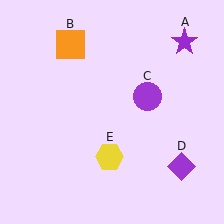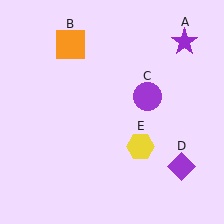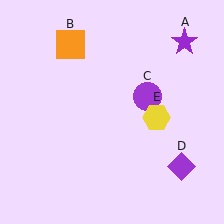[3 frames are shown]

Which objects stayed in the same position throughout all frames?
Purple star (object A) and orange square (object B) and purple circle (object C) and purple diamond (object D) remained stationary.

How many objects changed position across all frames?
1 object changed position: yellow hexagon (object E).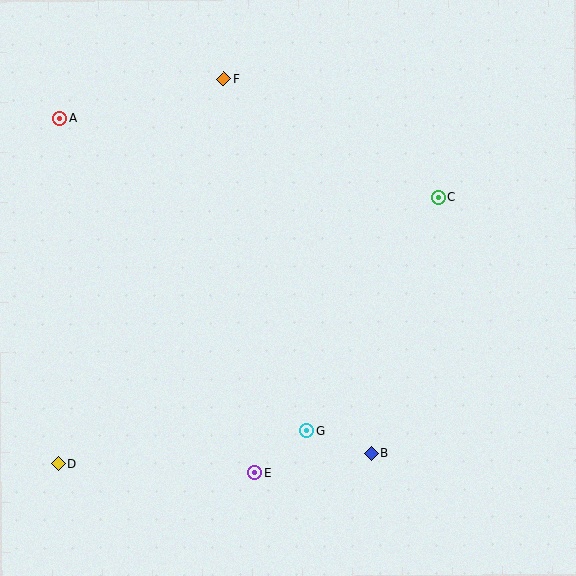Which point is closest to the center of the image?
Point G at (307, 430) is closest to the center.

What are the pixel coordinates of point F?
Point F is at (224, 79).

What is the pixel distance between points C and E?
The distance between C and E is 331 pixels.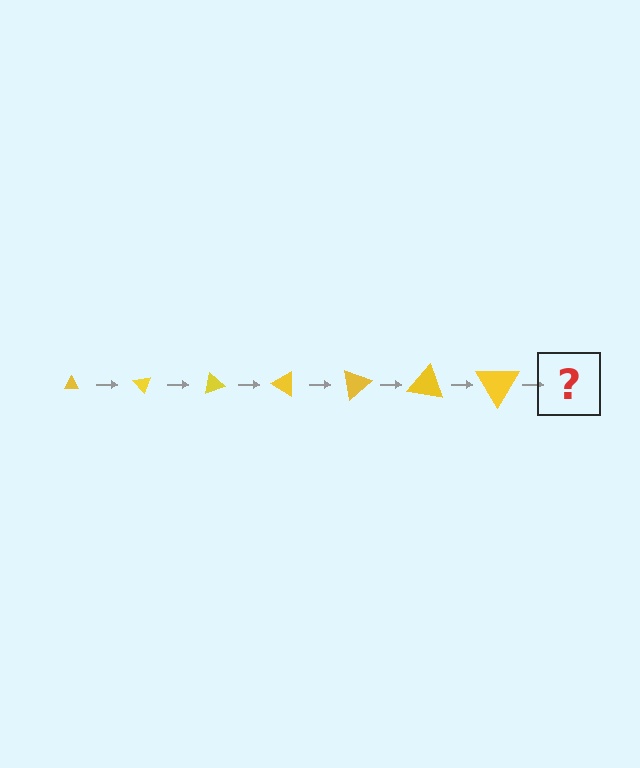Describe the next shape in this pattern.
It should be a triangle, larger than the previous one and rotated 350 degrees from the start.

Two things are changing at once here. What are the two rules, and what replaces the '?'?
The two rules are that the triangle grows larger each step and it rotates 50 degrees each step. The '?' should be a triangle, larger than the previous one and rotated 350 degrees from the start.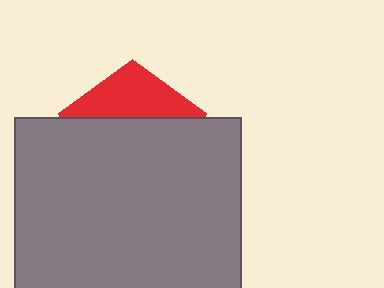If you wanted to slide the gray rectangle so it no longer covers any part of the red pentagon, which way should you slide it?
Slide it down — that is the most direct way to separate the two shapes.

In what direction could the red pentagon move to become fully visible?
The red pentagon could move up. That would shift it out from behind the gray rectangle entirely.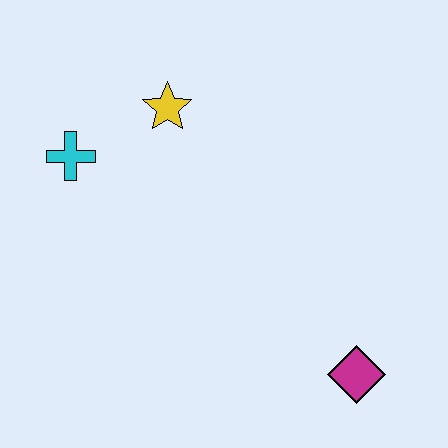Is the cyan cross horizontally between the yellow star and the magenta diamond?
No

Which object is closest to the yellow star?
The cyan cross is closest to the yellow star.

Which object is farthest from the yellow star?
The magenta diamond is farthest from the yellow star.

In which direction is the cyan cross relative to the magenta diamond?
The cyan cross is to the left of the magenta diamond.